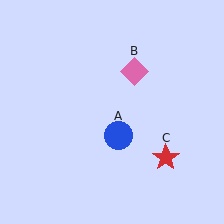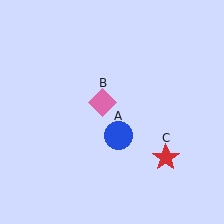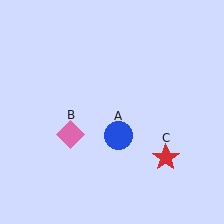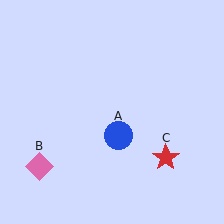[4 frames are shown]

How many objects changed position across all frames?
1 object changed position: pink diamond (object B).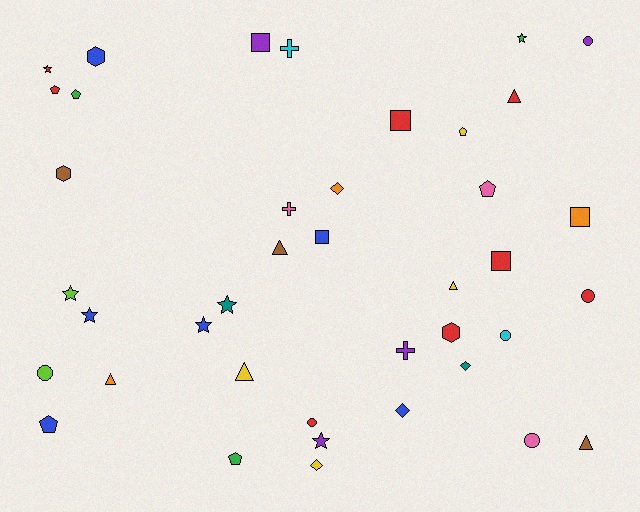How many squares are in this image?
There are 5 squares.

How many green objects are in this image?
There are 3 green objects.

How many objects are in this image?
There are 40 objects.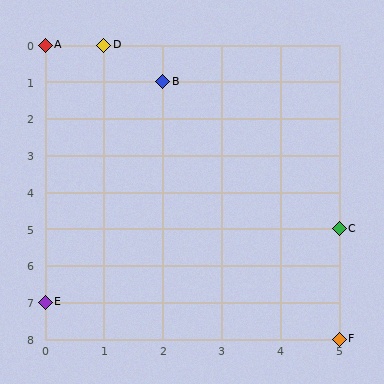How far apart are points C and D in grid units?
Points C and D are 4 columns and 5 rows apart (about 6.4 grid units diagonally).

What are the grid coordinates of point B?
Point B is at grid coordinates (2, 1).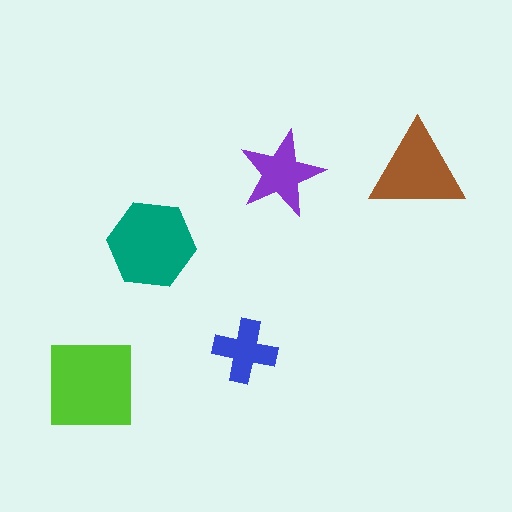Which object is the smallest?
The blue cross.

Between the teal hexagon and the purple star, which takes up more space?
The teal hexagon.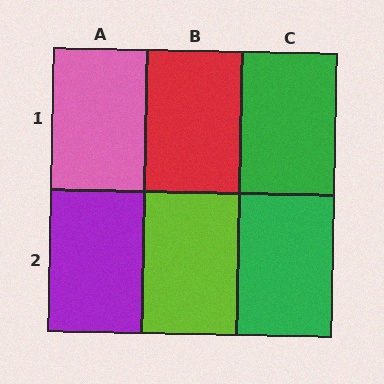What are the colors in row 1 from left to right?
Pink, red, green.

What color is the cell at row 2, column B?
Lime.